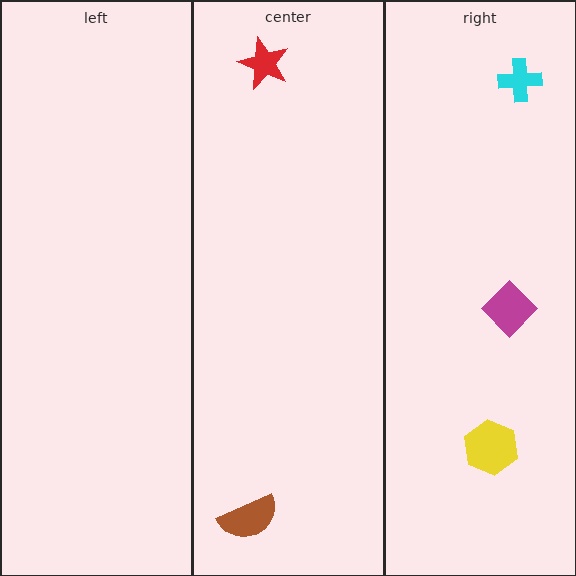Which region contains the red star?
The center region.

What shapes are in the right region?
The cyan cross, the yellow hexagon, the magenta diamond.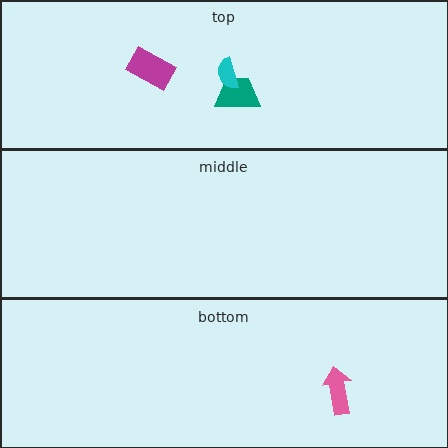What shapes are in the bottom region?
The pink arrow.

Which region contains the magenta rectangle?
The top region.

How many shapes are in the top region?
3.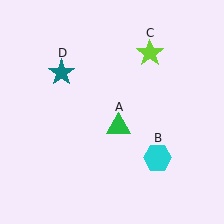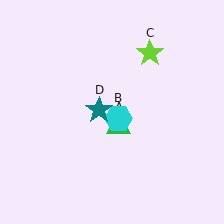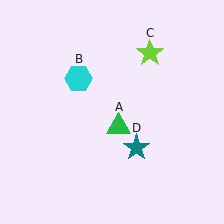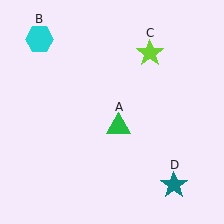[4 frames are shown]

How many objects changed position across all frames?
2 objects changed position: cyan hexagon (object B), teal star (object D).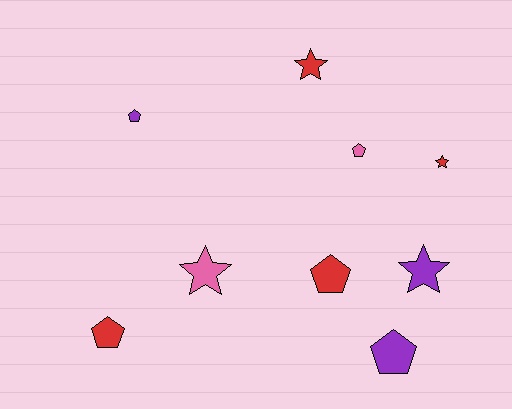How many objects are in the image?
There are 9 objects.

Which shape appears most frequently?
Pentagon, with 5 objects.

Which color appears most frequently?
Red, with 4 objects.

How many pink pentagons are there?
There is 1 pink pentagon.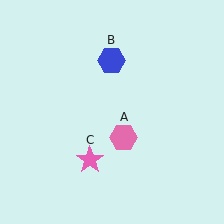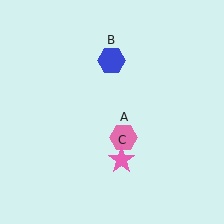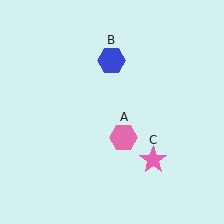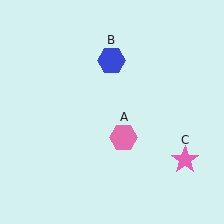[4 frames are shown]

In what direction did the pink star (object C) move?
The pink star (object C) moved right.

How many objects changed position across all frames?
1 object changed position: pink star (object C).